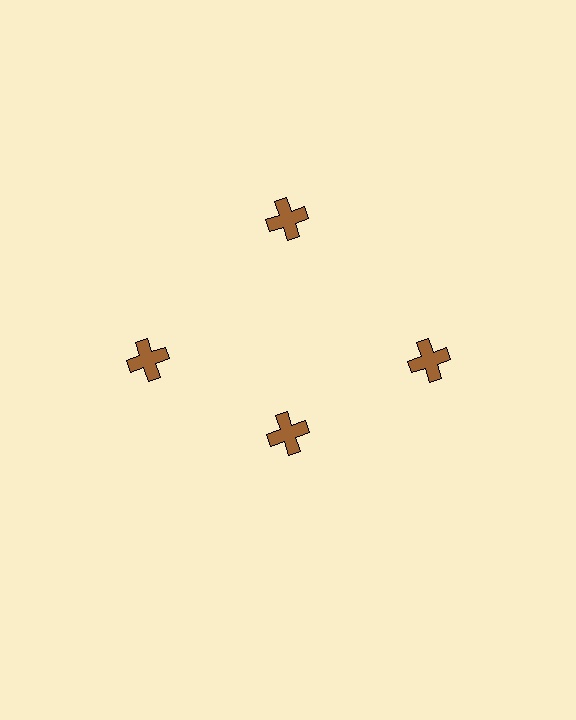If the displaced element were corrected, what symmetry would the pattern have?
It would have 4-fold rotational symmetry — the pattern would map onto itself every 90 degrees.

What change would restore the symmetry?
The symmetry would be restored by moving it outward, back onto the ring so that all 4 crosses sit at equal angles and equal distance from the center.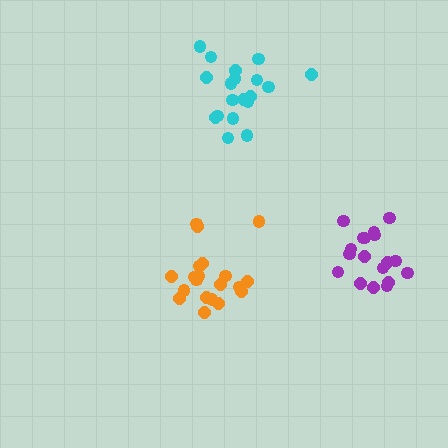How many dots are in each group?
Group 1: 20 dots, Group 2: 19 dots, Group 3: 18 dots (57 total).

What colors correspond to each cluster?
The clusters are colored: orange, cyan, purple.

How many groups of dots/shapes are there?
There are 3 groups.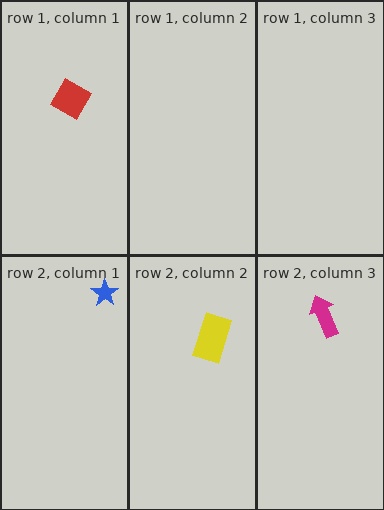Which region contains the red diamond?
The row 1, column 1 region.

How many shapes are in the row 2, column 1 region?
1.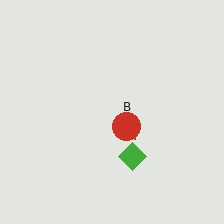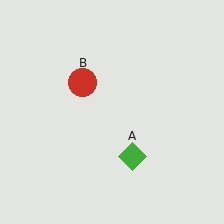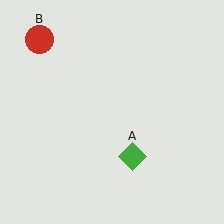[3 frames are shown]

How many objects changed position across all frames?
1 object changed position: red circle (object B).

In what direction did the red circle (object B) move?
The red circle (object B) moved up and to the left.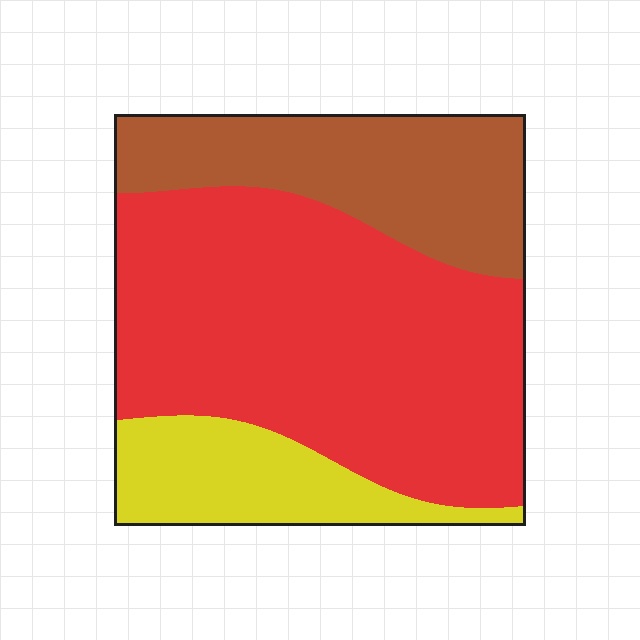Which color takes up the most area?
Red, at roughly 60%.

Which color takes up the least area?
Yellow, at roughly 15%.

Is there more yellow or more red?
Red.